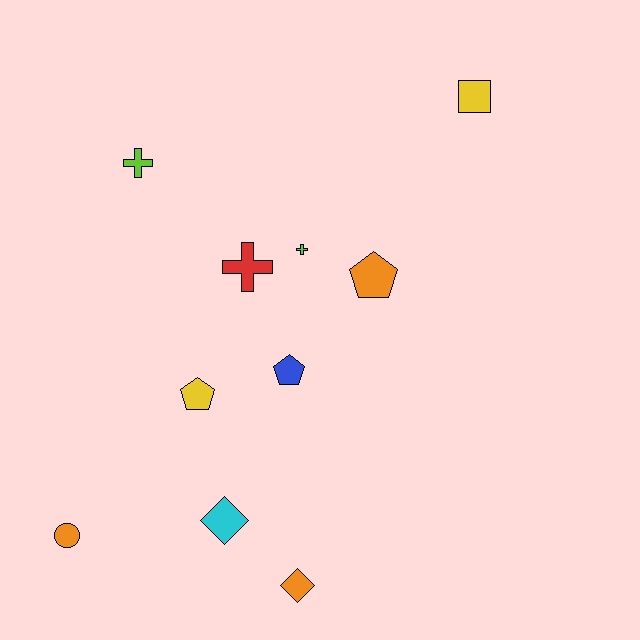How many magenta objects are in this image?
There are no magenta objects.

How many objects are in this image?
There are 10 objects.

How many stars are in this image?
There are no stars.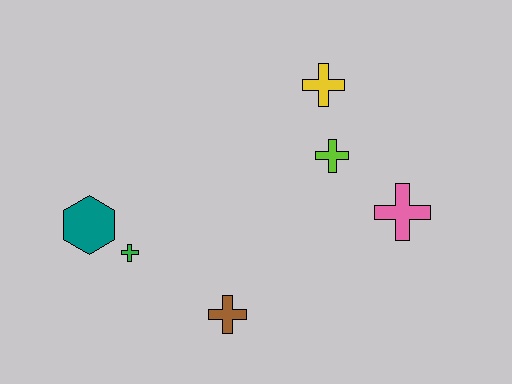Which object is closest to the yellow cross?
The lime cross is closest to the yellow cross.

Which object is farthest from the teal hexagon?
The pink cross is farthest from the teal hexagon.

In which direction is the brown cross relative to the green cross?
The brown cross is to the right of the green cross.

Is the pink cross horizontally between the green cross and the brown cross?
No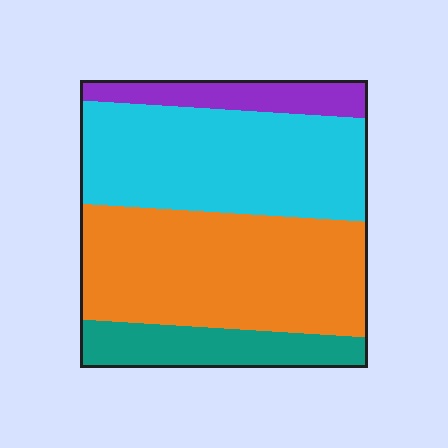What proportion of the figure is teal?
Teal takes up about one eighth (1/8) of the figure.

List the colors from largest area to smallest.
From largest to smallest: orange, cyan, teal, purple.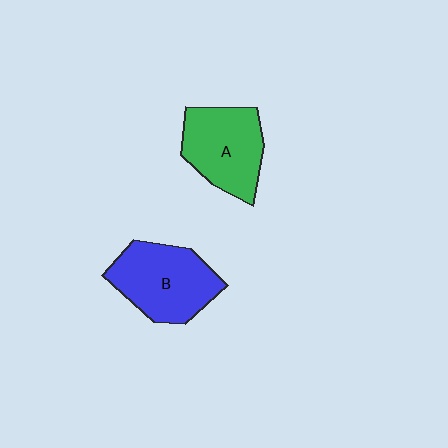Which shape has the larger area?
Shape B (blue).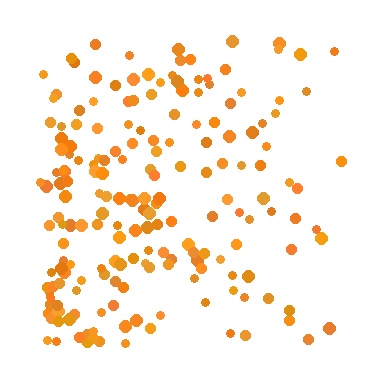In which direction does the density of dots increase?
From right to left, with the left side densest.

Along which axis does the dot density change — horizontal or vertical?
Horizontal.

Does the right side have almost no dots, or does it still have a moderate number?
Still a moderate number, just noticeably fewer than the left.